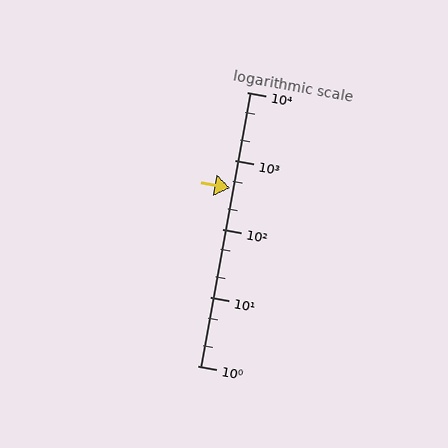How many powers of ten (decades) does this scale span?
The scale spans 4 decades, from 1 to 10000.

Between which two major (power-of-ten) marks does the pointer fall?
The pointer is between 100 and 1000.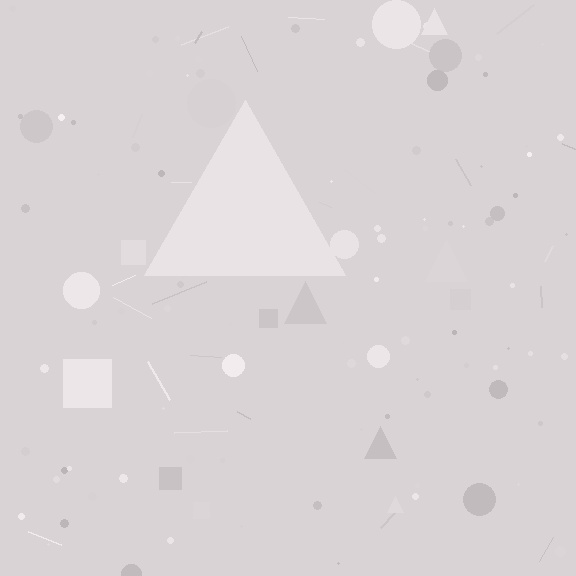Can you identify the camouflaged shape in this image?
The camouflaged shape is a triangle.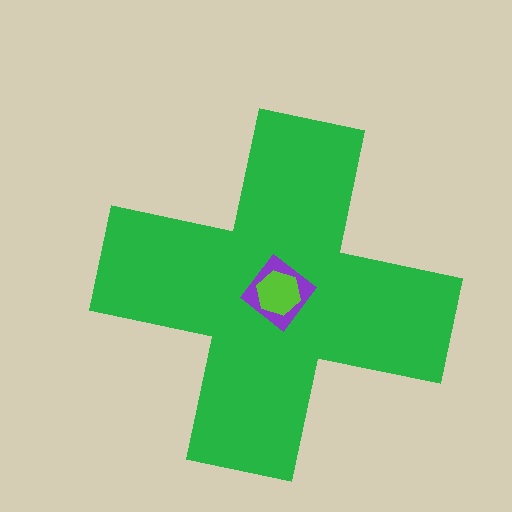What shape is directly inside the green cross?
The purple diamond.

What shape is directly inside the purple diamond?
The lime hexagon.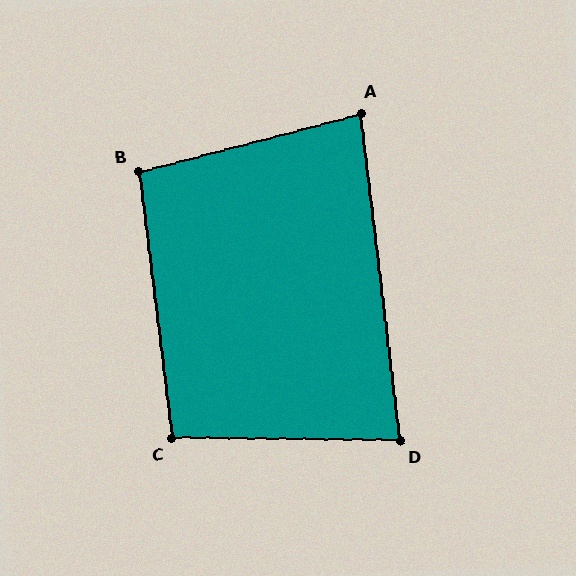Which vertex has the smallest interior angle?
A, at approximately 82 degrees.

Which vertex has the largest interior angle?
C, at approximately 98 degrees.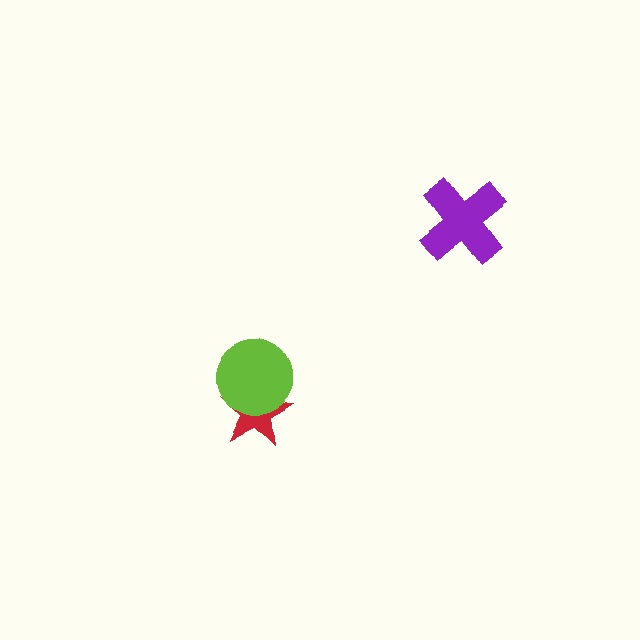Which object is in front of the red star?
The lime circle is in front of the red star.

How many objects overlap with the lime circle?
1 object overlaps with the lime circle.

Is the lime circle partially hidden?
No, no other shape covers it.